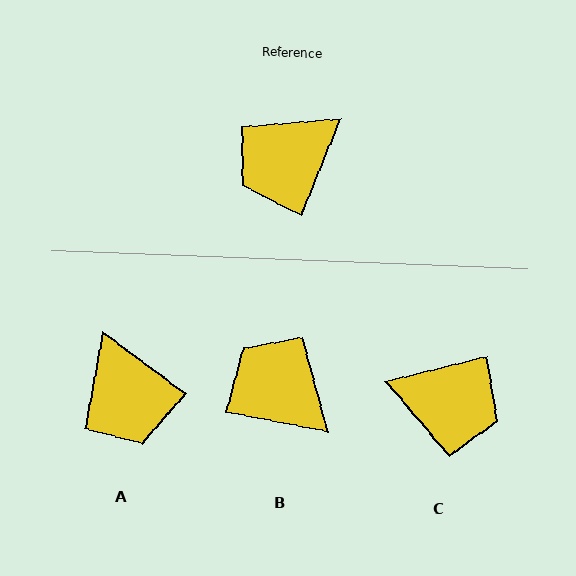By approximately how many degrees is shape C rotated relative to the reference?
Approximately 126 degrees counter-clockwise.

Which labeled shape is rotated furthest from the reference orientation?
C, about 126 degrees away.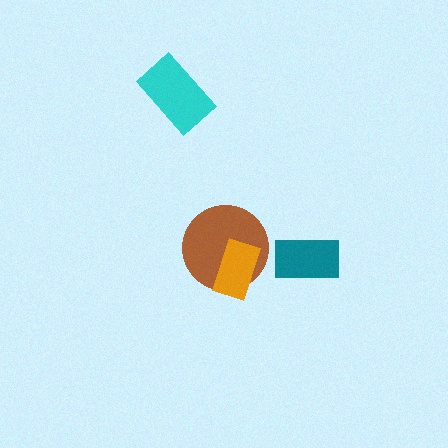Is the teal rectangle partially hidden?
No, no other shape covers it.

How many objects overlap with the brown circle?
1 object overlaps with the brown circle.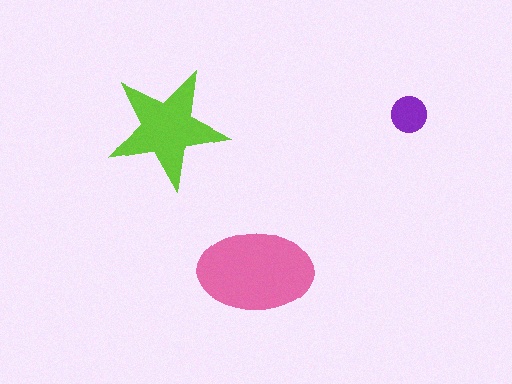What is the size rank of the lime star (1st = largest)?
2nd.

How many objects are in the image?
There are 3 objects in the image.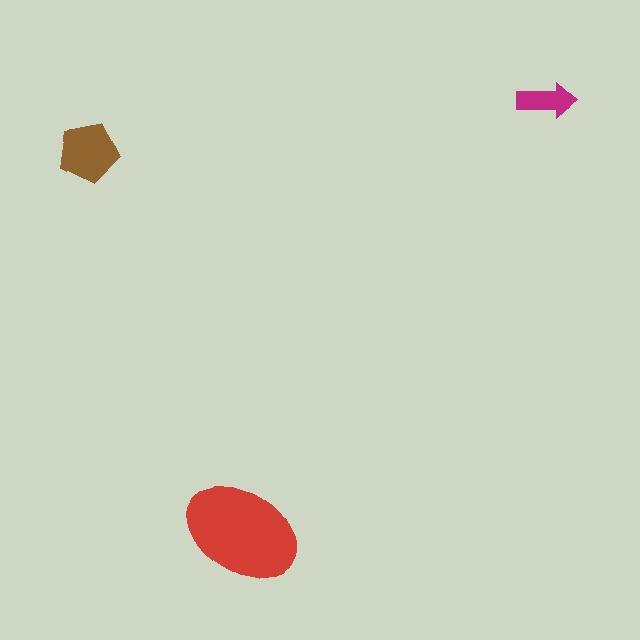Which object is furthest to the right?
The magenta arrow is rightmost.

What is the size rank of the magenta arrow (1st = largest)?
3rd.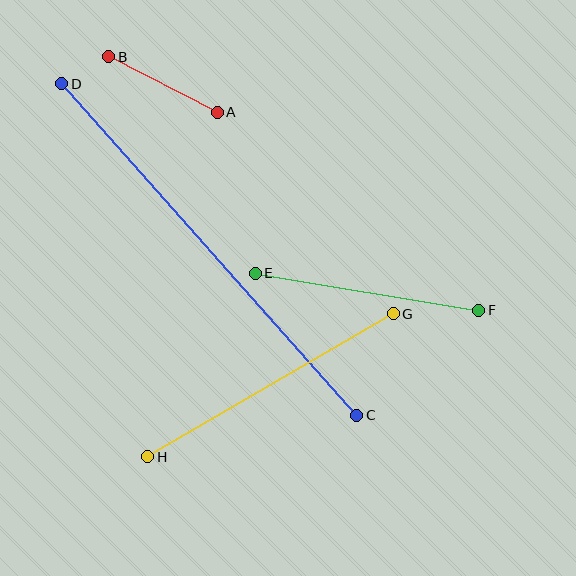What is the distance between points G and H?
The distance is approximately 284 pixels.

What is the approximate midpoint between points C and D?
The midpoint is at approximately (209, 249) pixels.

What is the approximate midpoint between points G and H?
The midpoint is at approximately (270, 385) pixels.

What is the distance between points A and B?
The distance is approximately 122 pixels.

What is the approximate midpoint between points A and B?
The midpoint is at approximately (163, 85) pixels.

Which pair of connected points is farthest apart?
Points C and D are farthest apart.